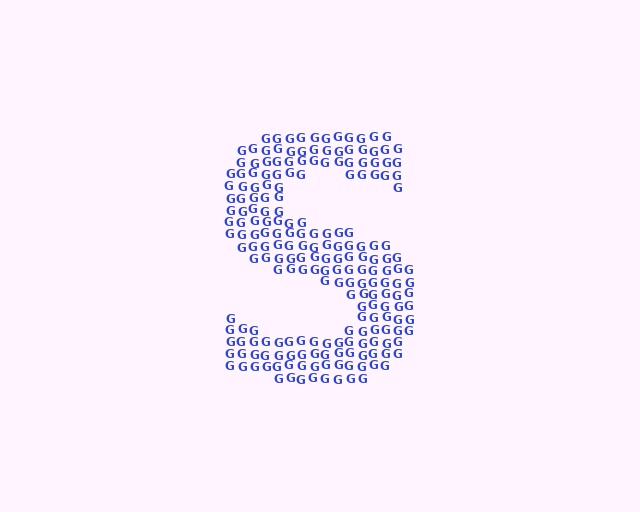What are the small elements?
The small elements are letter G's.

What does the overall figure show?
The overall figure shows the letter S.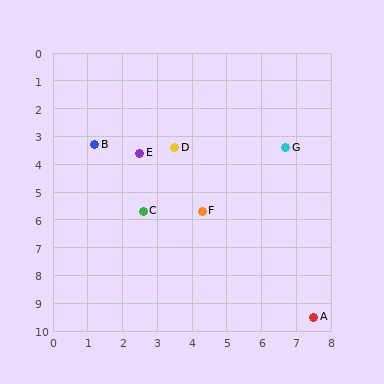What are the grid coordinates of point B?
Point B is at approximately (1.2, 3.3).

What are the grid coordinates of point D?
Point D is at approximately (3.5, 3.4).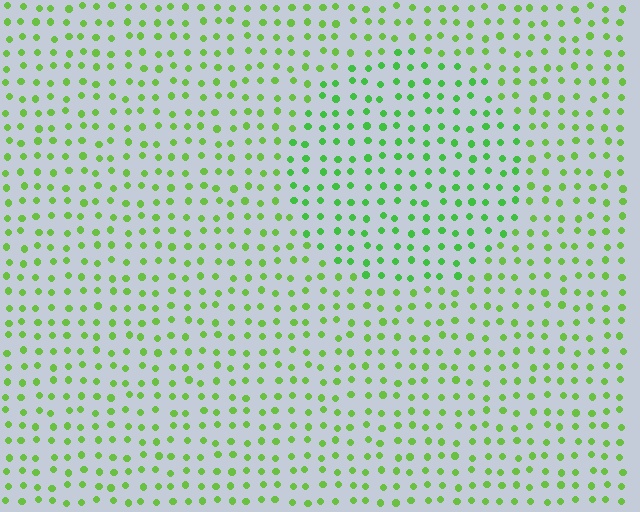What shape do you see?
I see a circle.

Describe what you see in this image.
The image is filled with small lime elements in a uniform arrangement. A circle-shaped region is visible where the elements are tinted to a slightly different hue, forming a subtle color boundary.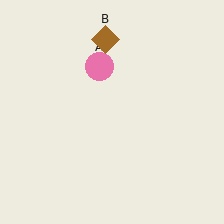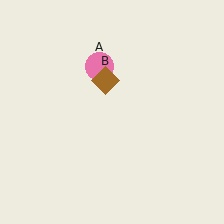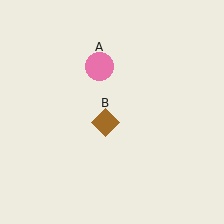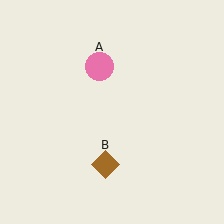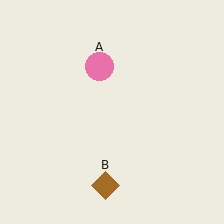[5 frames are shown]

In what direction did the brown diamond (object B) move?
The brown diamond (object B) moved down.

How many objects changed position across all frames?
1 object changed position: brown diamond (object B).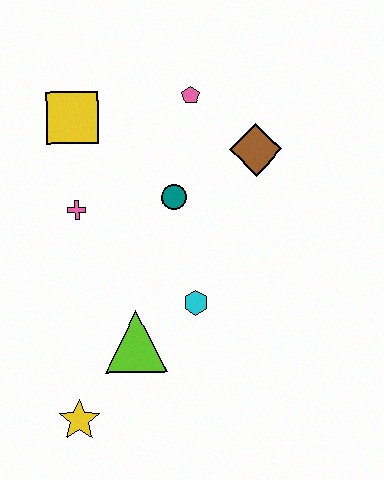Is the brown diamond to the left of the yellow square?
No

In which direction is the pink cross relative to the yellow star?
The pink cross is above the yellow star.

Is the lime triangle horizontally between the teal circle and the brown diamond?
No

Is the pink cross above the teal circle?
No